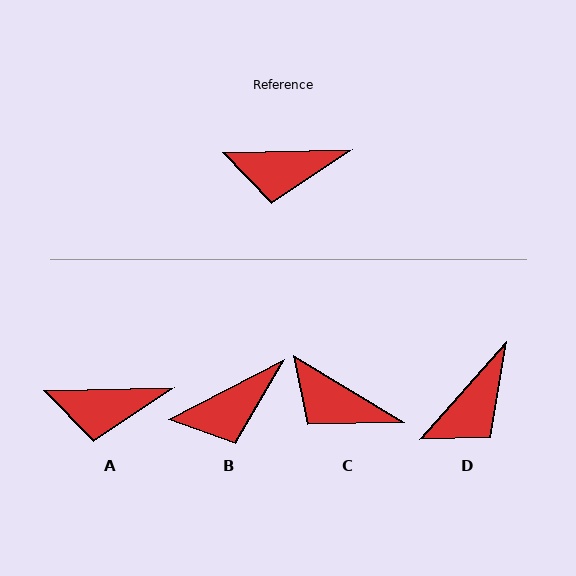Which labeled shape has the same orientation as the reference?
A.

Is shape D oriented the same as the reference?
No, it is off by about 47 degrees.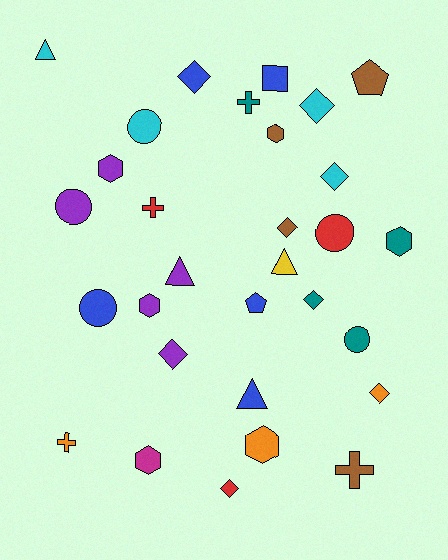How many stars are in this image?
There are no stars.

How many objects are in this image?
There are 30 objects.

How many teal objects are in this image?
There are 4 teal objects.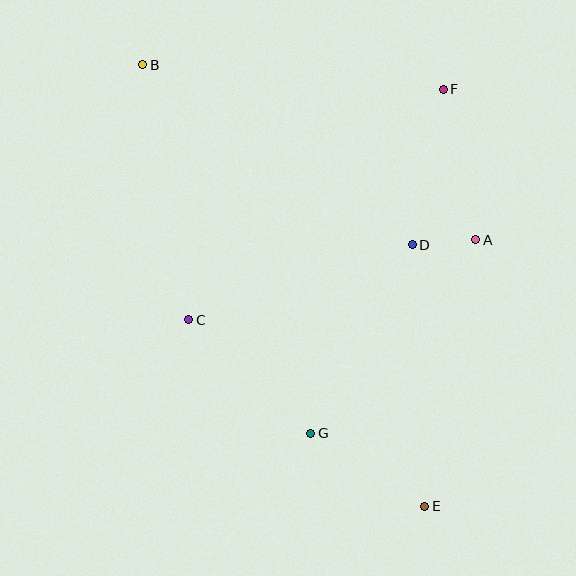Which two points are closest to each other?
Points A and D are closest to each other.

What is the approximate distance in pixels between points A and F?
The distance between A and F is approximately 154 pixels.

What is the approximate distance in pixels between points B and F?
The distance between B and F is approximately 302 pixels.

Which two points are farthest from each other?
Points B and E are farthest from each other.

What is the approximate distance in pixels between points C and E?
The distance between C and E is approximately 301 pixels.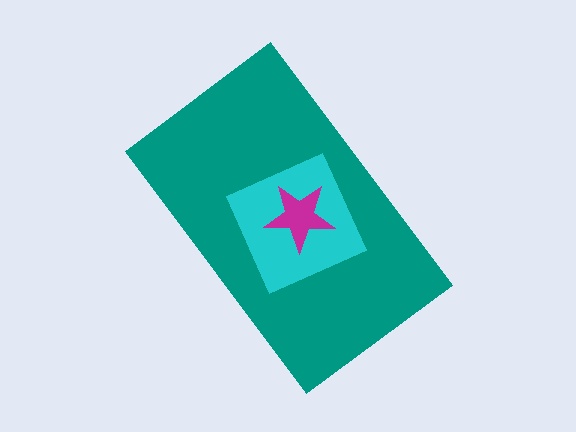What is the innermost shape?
The magenta star.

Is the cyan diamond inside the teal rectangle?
Yes.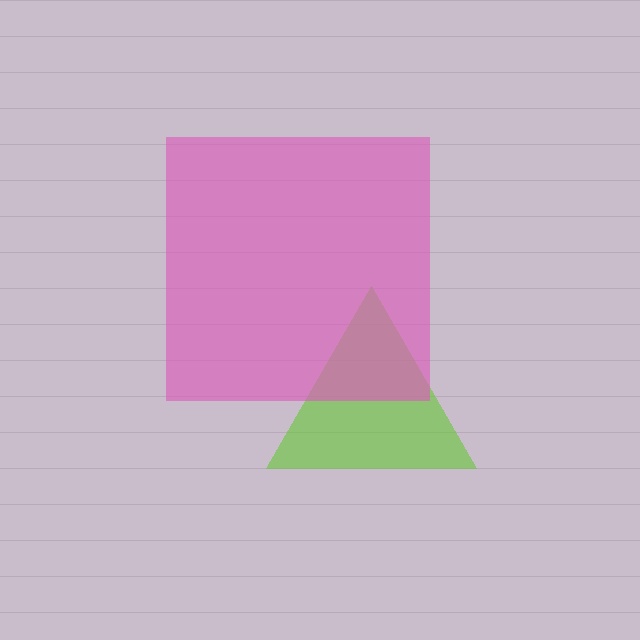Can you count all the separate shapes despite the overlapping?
Yes, there are 2 separate shapes.